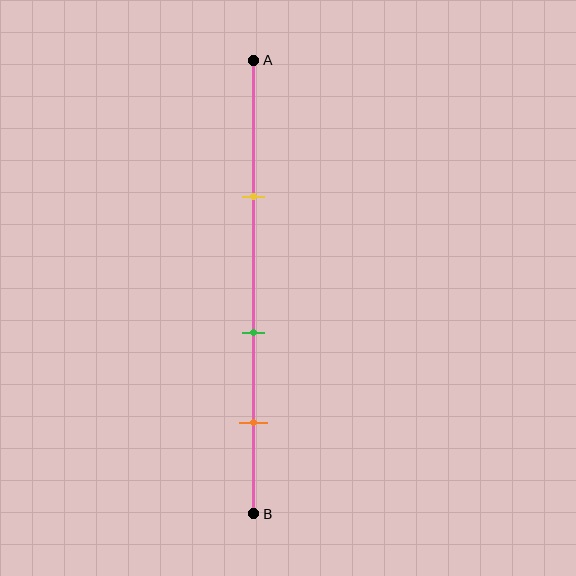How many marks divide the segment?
There are 3 marks dividing the segment.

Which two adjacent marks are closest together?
The green and orange marks are the closest adjacent pair.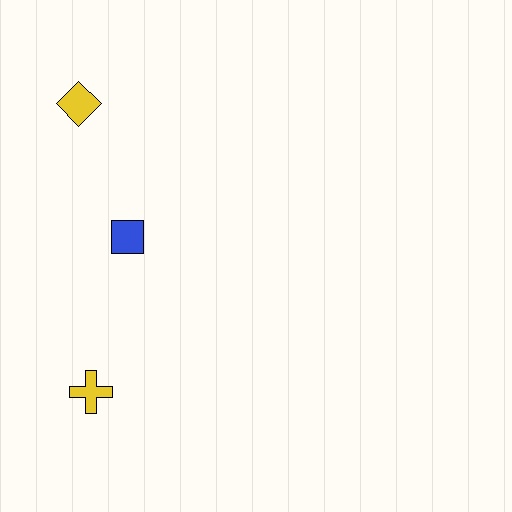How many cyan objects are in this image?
There are no cyan objects.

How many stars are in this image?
There are no stars.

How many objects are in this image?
There are 3 objects.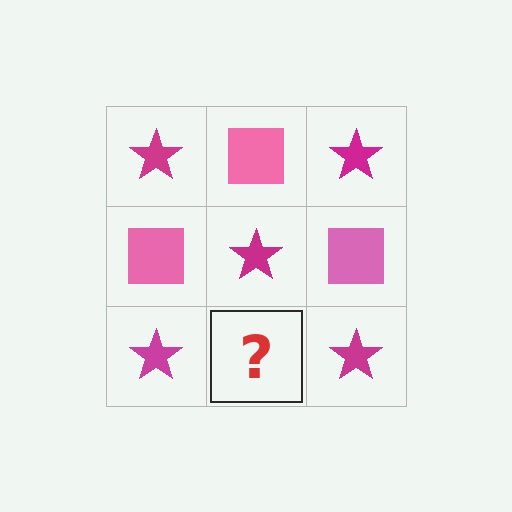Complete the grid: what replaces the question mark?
The question mark should be replaced with a pink square.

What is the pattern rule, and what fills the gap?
The rule is that it alternates magenta star and pink square in a checkerboard pattern. The gap should be filled with a pink square.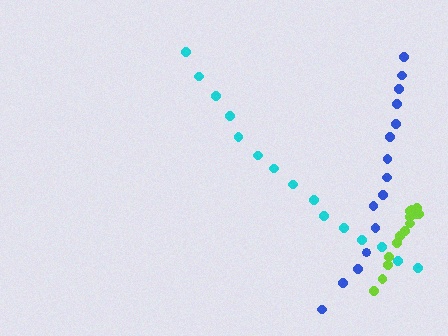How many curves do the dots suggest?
There are 3 distinct paths.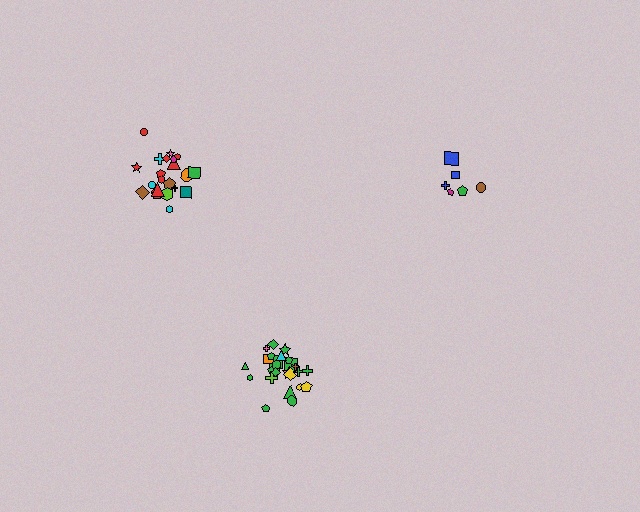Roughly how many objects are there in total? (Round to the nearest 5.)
Roughly 55 objects in total.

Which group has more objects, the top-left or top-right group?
The top-left group.